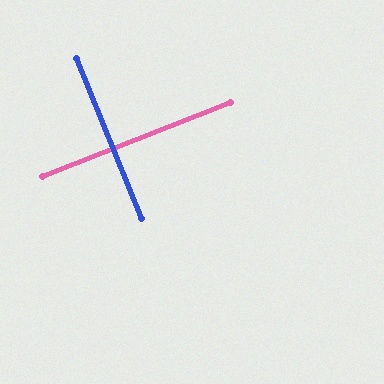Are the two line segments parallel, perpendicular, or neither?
Perpendicular — they meet at approximately 90°.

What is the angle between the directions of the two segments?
Approximately 90 degrees.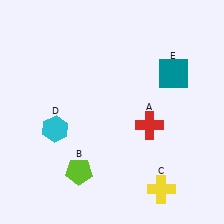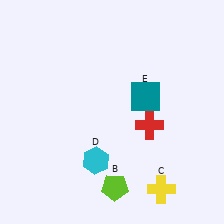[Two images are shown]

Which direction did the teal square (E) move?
The teal square (E) moved left.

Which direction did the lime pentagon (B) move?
The lime pentagon (B) moved right.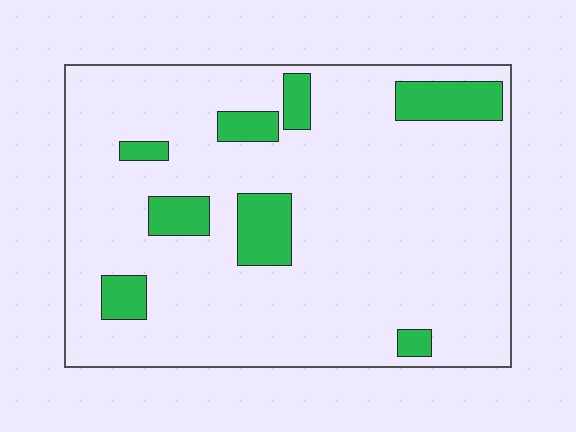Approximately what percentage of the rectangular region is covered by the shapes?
Approximately 15%.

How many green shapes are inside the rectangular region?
8.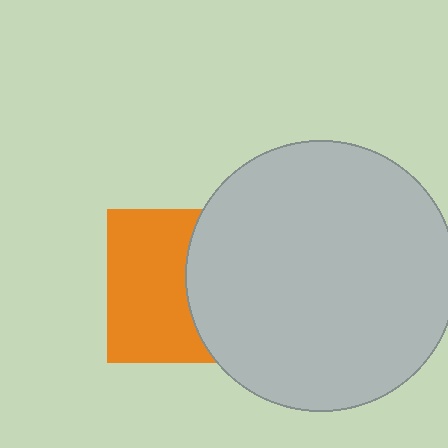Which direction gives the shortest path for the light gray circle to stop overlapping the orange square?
Moving right gives the shortest separation.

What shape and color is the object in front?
The object in front is a light gray circle.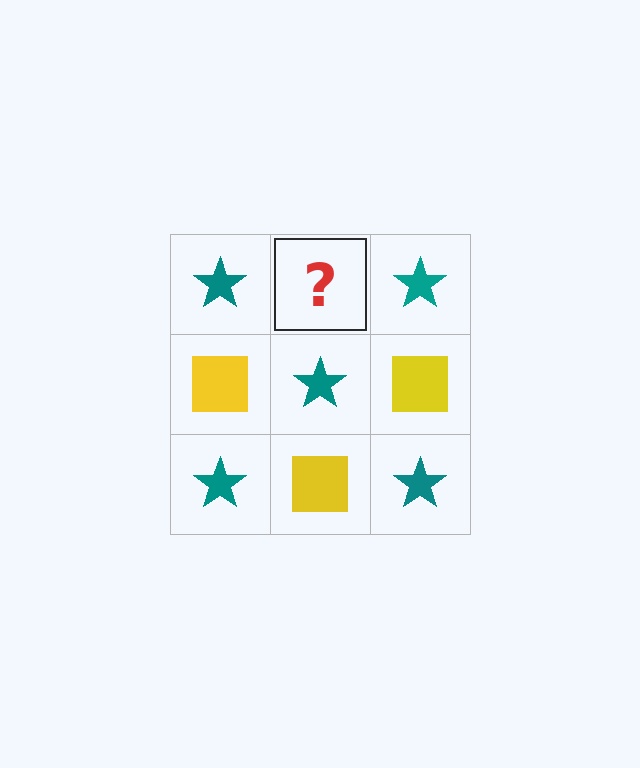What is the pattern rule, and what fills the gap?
The rule is that it alternates teal star and yellow square in a checkerboard pattern. The gap should be filled with a yellow square.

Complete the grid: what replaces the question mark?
The question mark should be replaced with a yellow square.